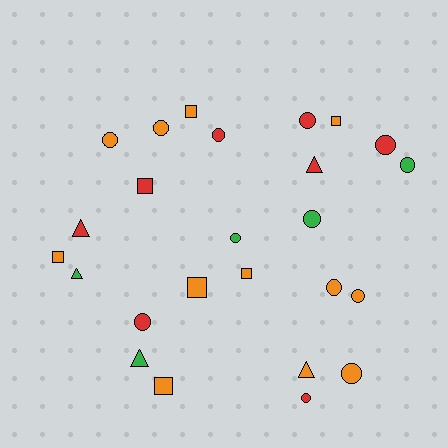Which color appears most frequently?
Orange, with 12 objects.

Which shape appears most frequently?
Circle, with 13 objects.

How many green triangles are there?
There are 2 green triangles.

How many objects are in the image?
There are 25 objects.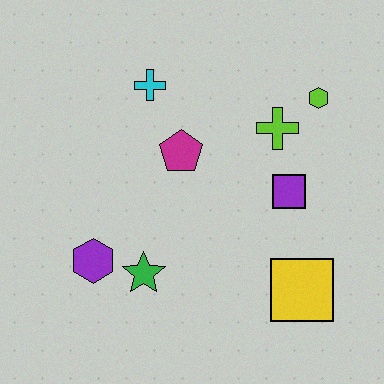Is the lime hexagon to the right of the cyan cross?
Yes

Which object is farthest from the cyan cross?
The yellow square is farthest from the cyan cross.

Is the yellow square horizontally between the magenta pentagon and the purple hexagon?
No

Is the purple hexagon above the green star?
Yes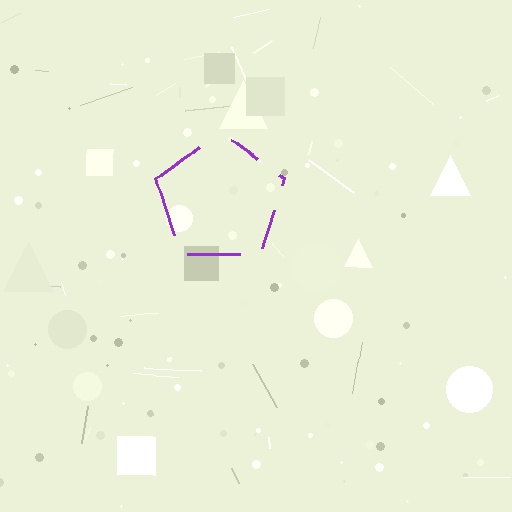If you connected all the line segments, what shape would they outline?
They would outline a pentagon.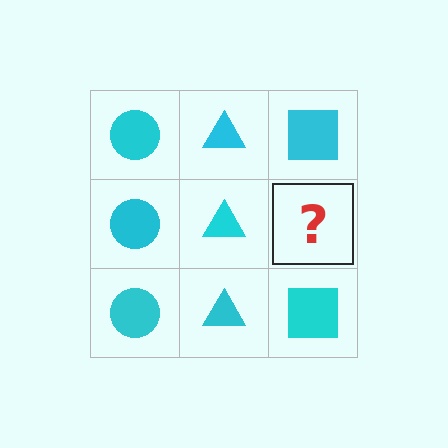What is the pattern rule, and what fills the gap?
The rule is that each column has a consistent shape. The gap should be filled with a cyan square.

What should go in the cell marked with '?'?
The missing cell should contain a cyan square.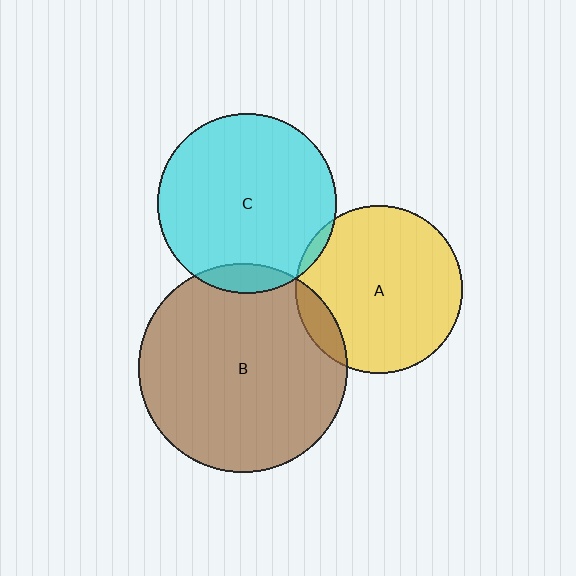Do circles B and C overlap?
Yes.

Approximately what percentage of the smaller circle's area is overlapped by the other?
Approximately 10%.